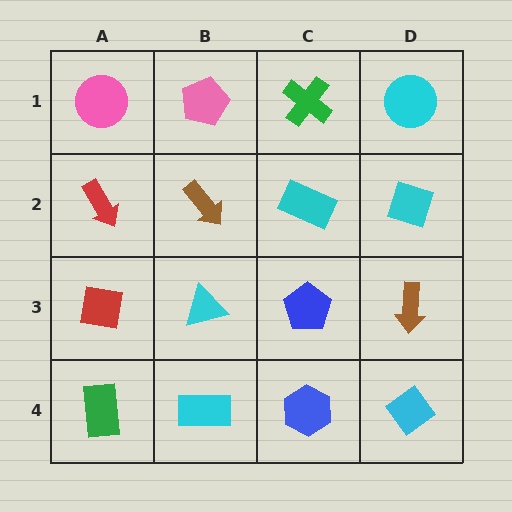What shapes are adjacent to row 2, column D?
A cyan circle (row 1, column D), a brown arrow (row 3, column D), a cyan rectangle (row 2, column C).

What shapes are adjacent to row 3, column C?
A cyan rectangle (row 2, column C), a blue hexagon (row 4, column C), a cyan triangle (row 3, column B), a brown arrow (row 3, column D).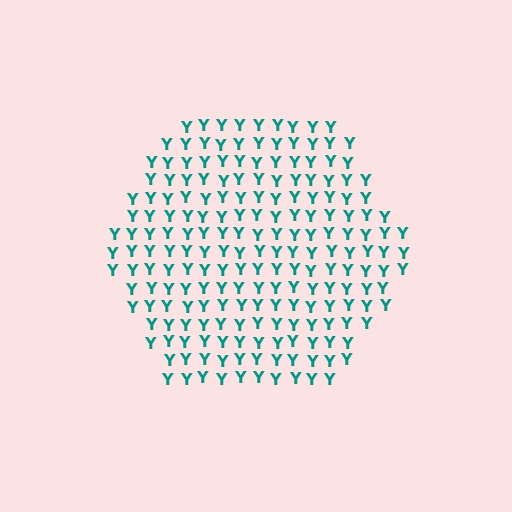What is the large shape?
The large shape is a hexagon.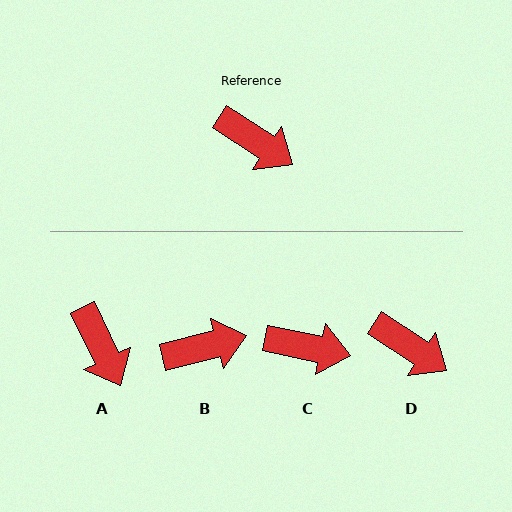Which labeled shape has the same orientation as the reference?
D.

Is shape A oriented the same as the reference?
No, it is off by about 31 degrees.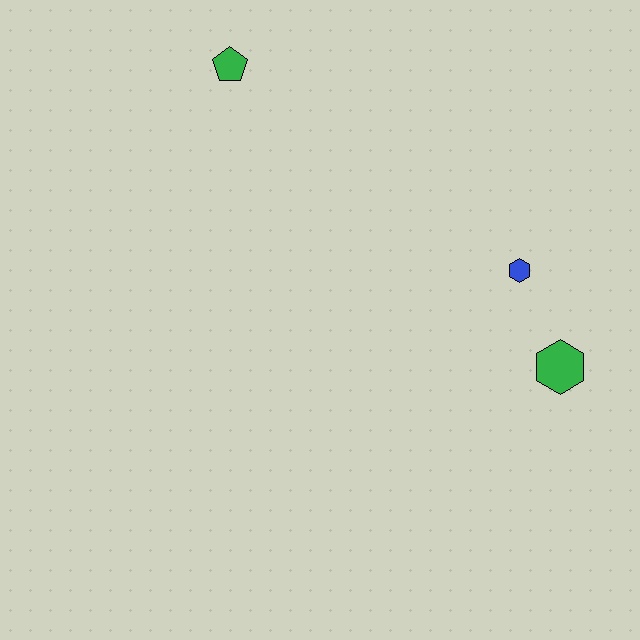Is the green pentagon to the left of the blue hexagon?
Yes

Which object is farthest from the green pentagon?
The green hexagon is farthest from the green pentagon.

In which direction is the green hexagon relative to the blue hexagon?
The green hexagon is below the blue hexagon.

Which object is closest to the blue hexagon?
The green hexagon is closest to the blue hexagon.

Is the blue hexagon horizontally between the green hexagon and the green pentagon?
Yes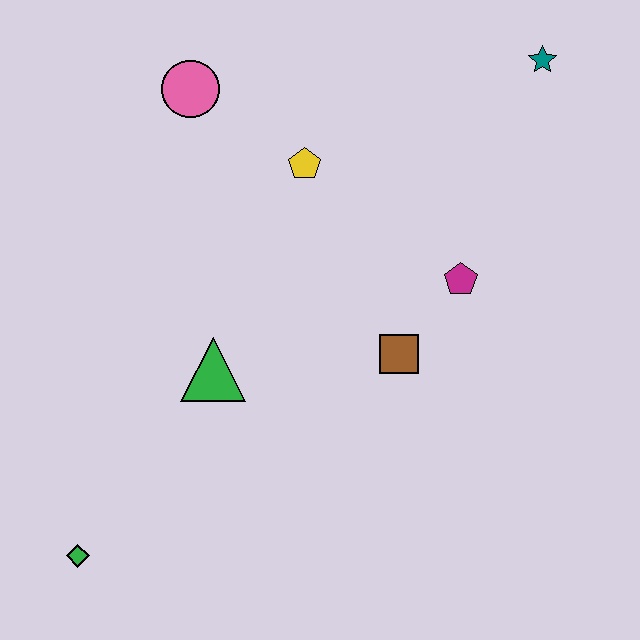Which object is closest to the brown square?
The magenta pentagon is closest to the brown square.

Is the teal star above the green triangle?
Yes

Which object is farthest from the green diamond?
The teal star is farthest from the green diamond.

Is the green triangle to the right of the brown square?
No